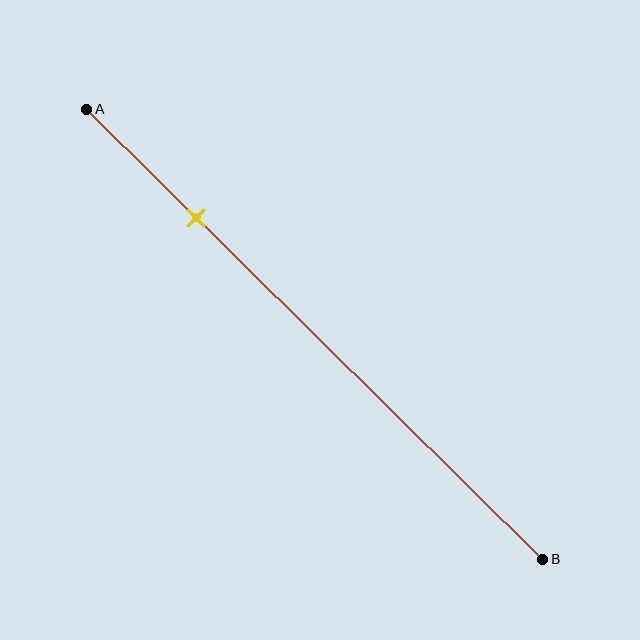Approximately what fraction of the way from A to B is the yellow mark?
The yellow mark is approximately 25% of the way from A to B.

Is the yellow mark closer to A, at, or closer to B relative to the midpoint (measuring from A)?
The yellow mark is closer to point A than the midpoint of segment AB.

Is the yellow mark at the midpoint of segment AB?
No, the mark is at about 25% from A, not at the 50% midpoint.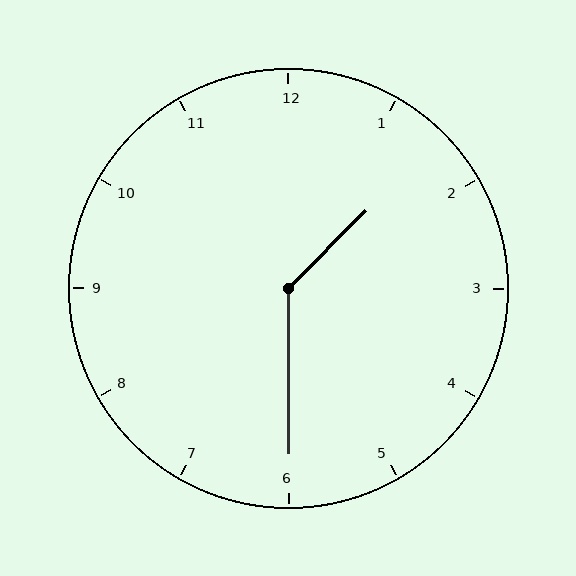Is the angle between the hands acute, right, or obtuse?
It is obtuse.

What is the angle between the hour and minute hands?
Approximately 135 degrees.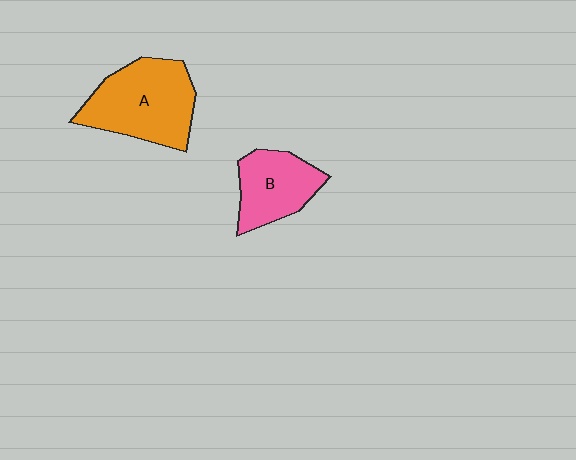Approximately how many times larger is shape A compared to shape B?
Approximately 1.5 times.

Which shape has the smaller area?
Shape B (pink).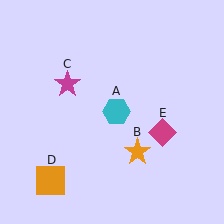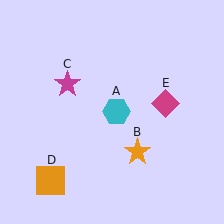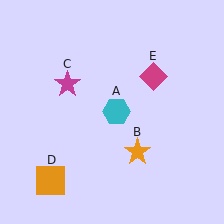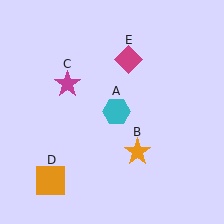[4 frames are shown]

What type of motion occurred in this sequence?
The magenta diamond (object E) rotated counterclockwise around the center of the scene.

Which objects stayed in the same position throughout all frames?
Cyan hexagon (object A) and orange star (object B) and magenta star (object C) and orange square (object D) remained stationary.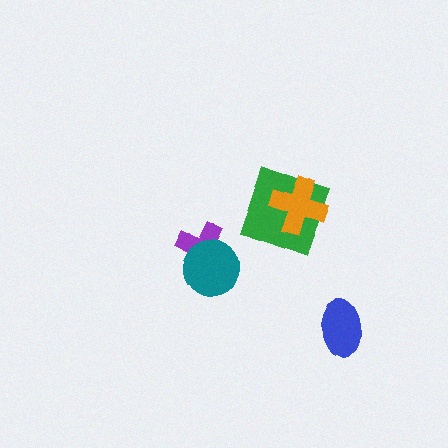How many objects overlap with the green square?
1 object overlaps with the green square.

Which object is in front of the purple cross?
The teal circle is in front of the purple cross.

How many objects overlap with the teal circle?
1 object overlaps with the teal circle.